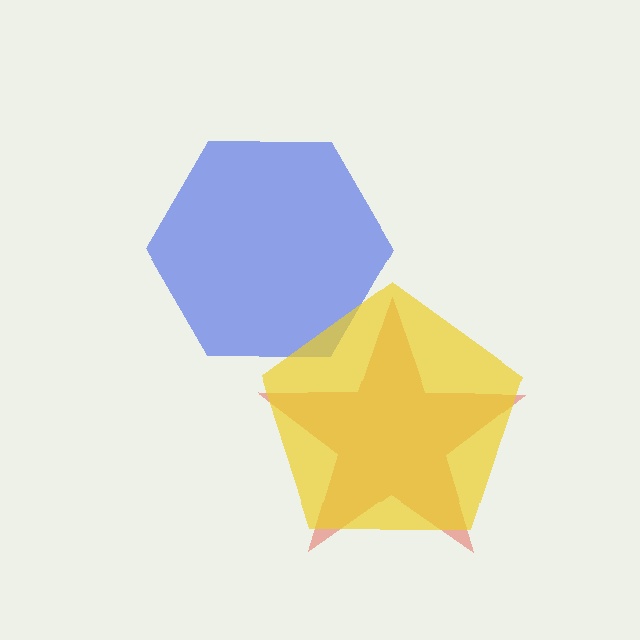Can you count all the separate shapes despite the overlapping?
Yes, there are 3 separate shapes.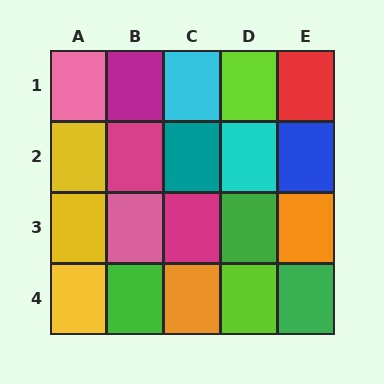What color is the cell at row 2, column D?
Cyan.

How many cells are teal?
1 cell is teal.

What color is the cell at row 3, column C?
Magenta.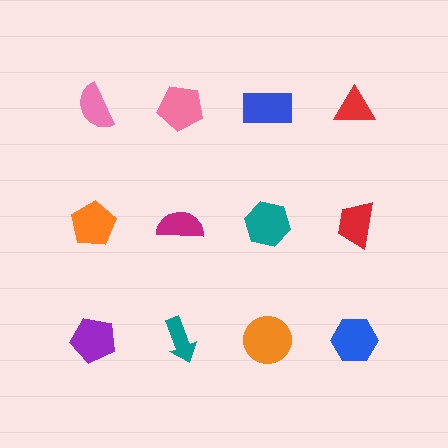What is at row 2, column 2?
A magenta semicircle.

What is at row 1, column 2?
A pink pentagon.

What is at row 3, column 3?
An orange circle.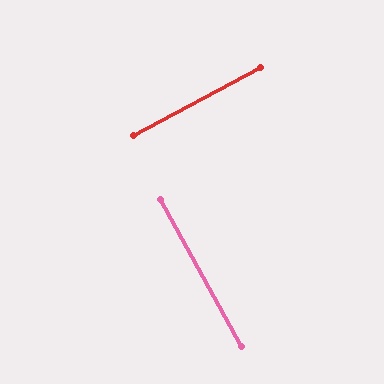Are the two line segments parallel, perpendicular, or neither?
Perpendicular — they meet at approximately 89°.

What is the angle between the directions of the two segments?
Approximately 89 degrees.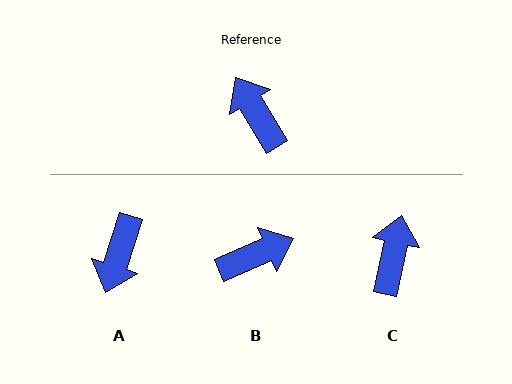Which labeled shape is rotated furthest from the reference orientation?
A, about 130 degrees away.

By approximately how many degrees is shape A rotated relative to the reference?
Approximately 130 degrees counter-clockwise.